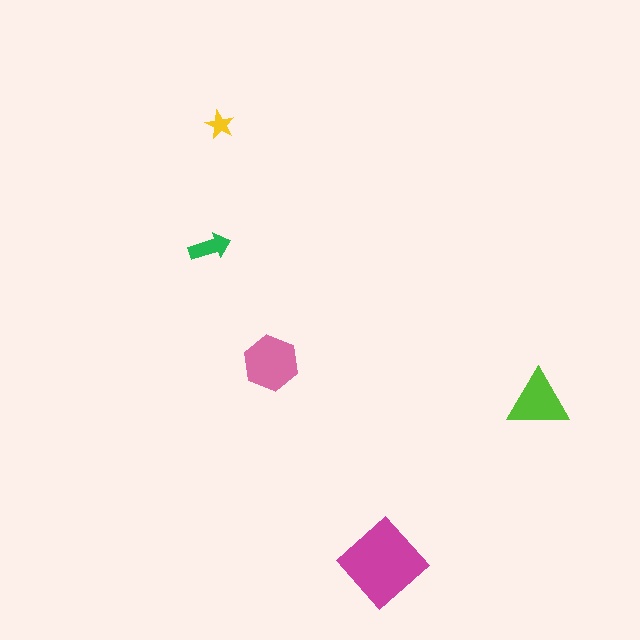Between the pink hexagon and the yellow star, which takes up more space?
The pink hexagon.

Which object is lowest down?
The magenta diamond is bottommost.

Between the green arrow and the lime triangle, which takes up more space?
The lime triangle.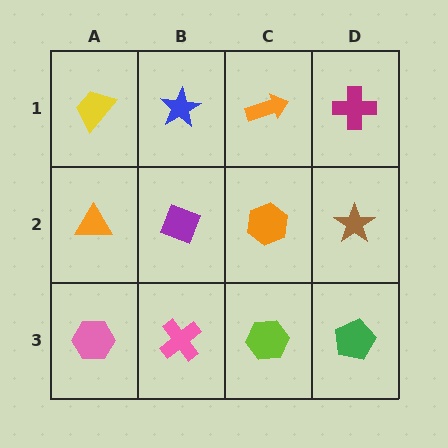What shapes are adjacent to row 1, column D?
A brown star (row 2, column D), an orange arrow (row 1, column C).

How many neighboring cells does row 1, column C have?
3.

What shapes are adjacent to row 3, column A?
An orange triangle (row 2, column A), a pink cross (row 3, column B).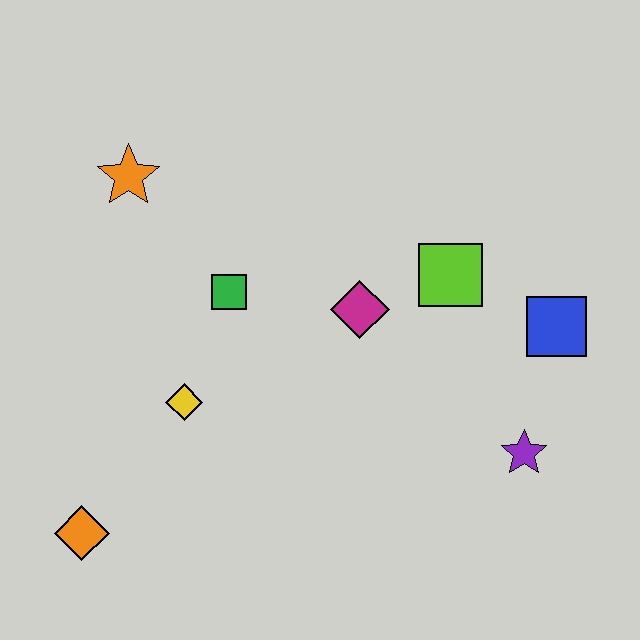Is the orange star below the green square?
No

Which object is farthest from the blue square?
The orange diamond is farthest from the blue square.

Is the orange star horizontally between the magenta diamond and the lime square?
No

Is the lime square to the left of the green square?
No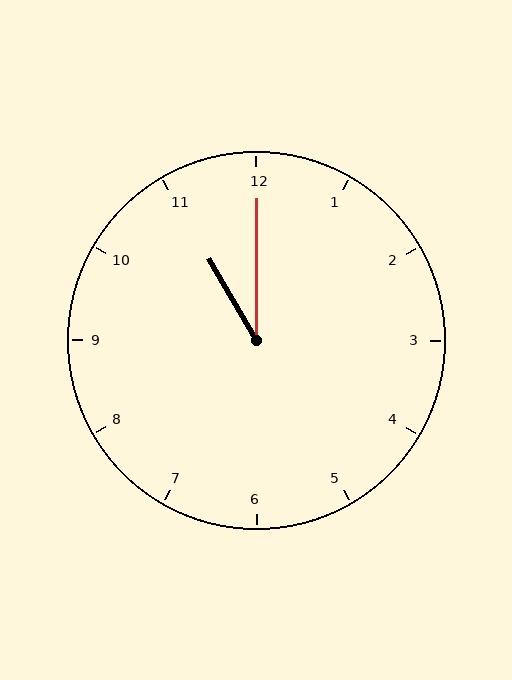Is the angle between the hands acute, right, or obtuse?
It is acute.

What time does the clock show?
11:00.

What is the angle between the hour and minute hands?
Approximately 30 degrees.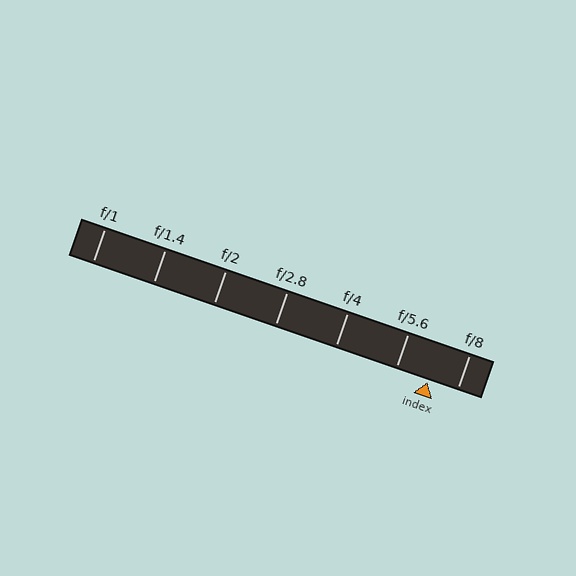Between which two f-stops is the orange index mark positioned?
The index mark is between f/5.6 and f/8.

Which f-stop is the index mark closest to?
The index mark is closest to f/8.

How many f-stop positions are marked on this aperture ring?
There are 7 f-stop positions marked.